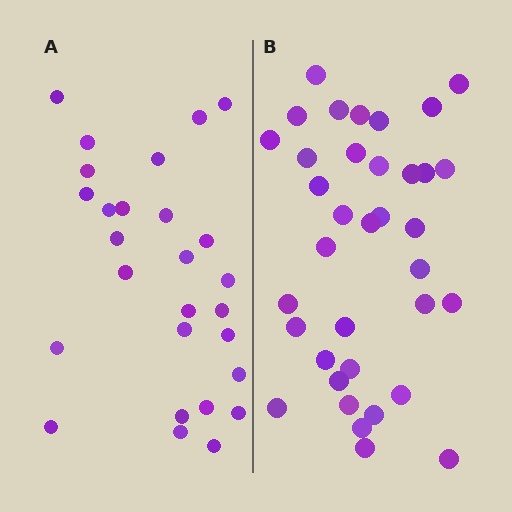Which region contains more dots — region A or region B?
Region B (the right region) has more dots.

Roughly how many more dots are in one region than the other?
Region B has roughly 8 or so more dots than region A.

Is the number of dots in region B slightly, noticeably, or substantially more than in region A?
Region B has noticeably more, but not dramatically so. The ratio is roughly 1.3 to 1.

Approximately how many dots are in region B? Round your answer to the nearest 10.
About 40 dots. (The exact count is 36, which rounds to 40.)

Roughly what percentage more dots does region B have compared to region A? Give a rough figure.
About 35% more.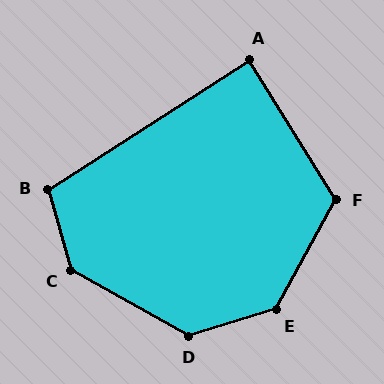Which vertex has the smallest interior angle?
A, at approximately 89 degrees.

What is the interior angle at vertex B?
Approximately 107 degrees (obtuse).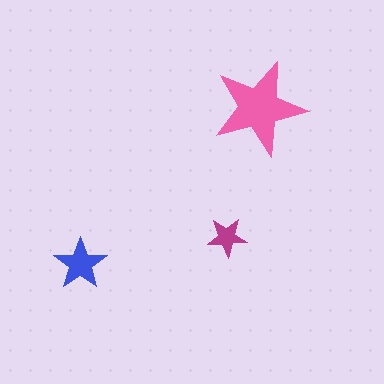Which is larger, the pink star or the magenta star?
The pink one.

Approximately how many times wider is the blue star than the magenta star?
About 1.5 times wider.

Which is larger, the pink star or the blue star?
The pink one.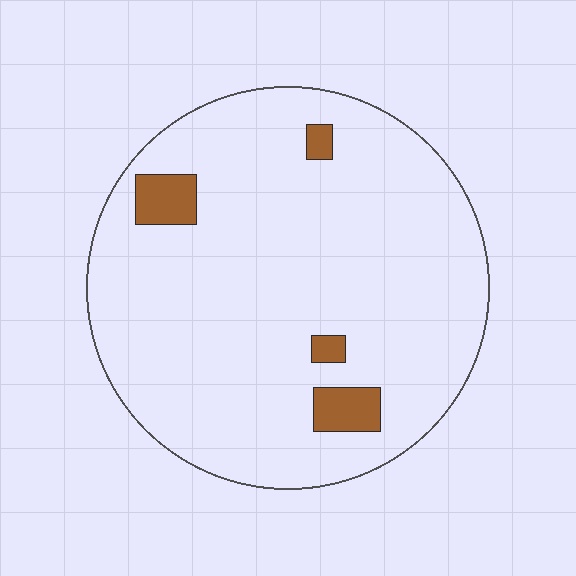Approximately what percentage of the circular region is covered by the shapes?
Approximately 5%.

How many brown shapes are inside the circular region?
4.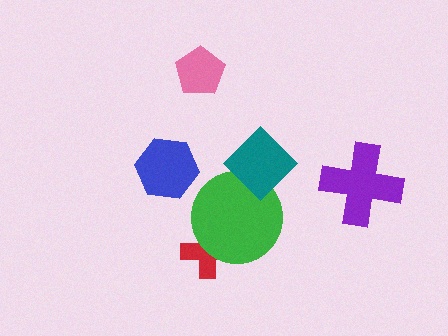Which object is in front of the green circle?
The teal diamond is in front of the green circle.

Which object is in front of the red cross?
The green circle is in front of the red cross.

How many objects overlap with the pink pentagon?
0 objects overlap with the pink pentagon.